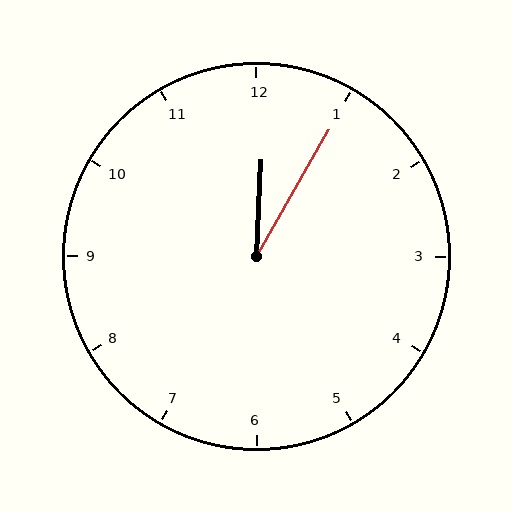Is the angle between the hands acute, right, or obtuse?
It is acute.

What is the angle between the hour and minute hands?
Approximately 28 degrees.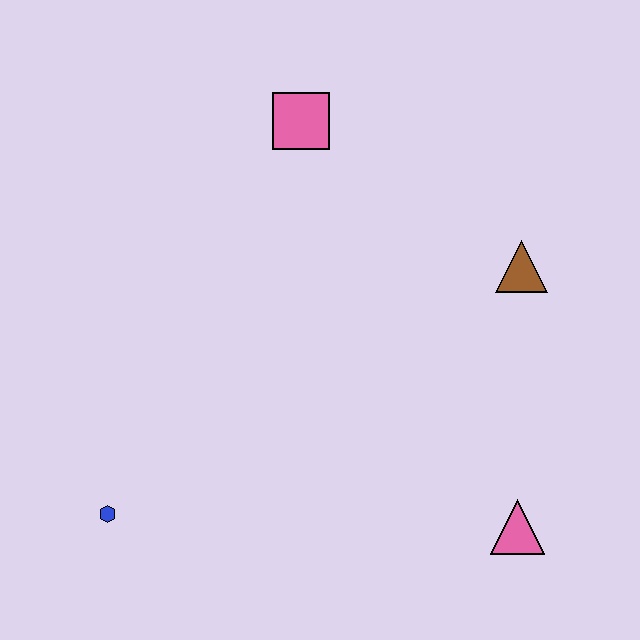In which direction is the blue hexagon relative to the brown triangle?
The blue hexagon is to the left of the brown triangle.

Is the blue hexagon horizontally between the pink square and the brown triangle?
No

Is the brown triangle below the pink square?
Yes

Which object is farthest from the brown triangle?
The blue hexagon is farthest from the brown triangle.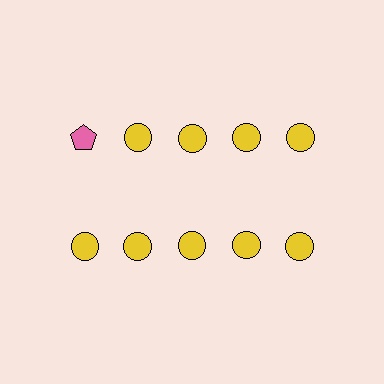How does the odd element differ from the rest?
It differs in both color (pink instead of yellow) and shape (pentagon instead of circle).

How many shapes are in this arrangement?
There are 10 shapes arranged in a grid pattern.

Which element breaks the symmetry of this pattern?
The pink pentagon in the top row, leftmost column breaks the symmetry. All other shapes are yellow circles.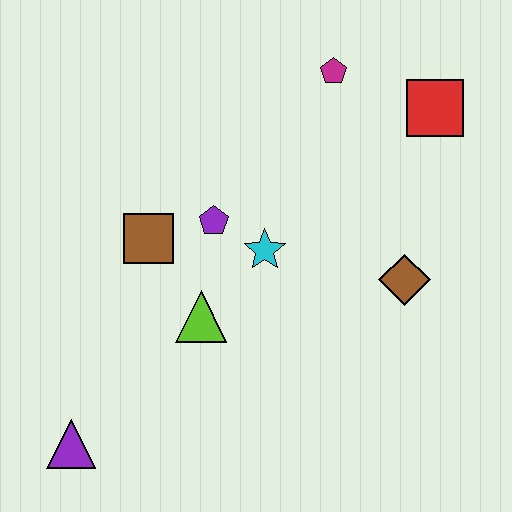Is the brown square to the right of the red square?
No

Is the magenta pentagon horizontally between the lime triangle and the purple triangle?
No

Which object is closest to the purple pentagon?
The cyan star is closest to the purple pentagon.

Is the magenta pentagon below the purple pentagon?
No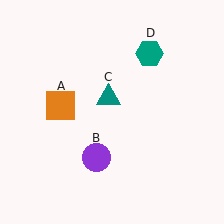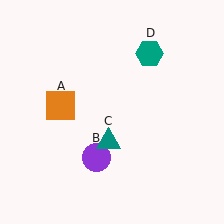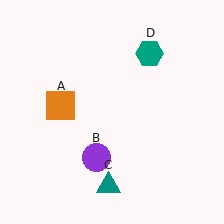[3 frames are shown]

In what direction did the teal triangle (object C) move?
The teal triangle (object C) moved down.